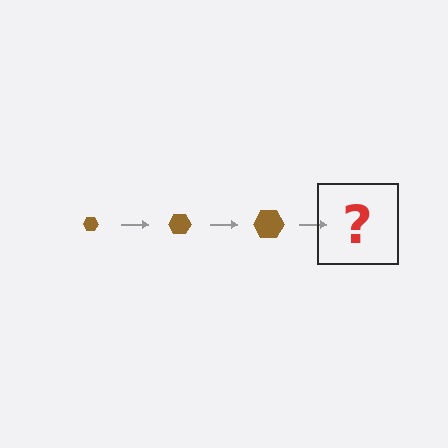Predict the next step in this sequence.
The next step is a brown hexagon, larger than the previous one.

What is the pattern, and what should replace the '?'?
The pattern is that the hexagon gets progressively larger each step. The '?' should be a brown hexagon, larger than the previous one.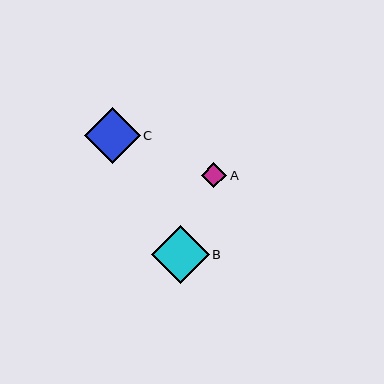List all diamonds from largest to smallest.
From largest to smallest: B, C, A.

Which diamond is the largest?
Diamond B is the largest with a size of approximately 58 pixels.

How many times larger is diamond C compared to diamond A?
Diamond C is approximately 2.2 times the size of diamond A.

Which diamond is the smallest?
Diamond A is the smallest with a size of approximately 25 pixels.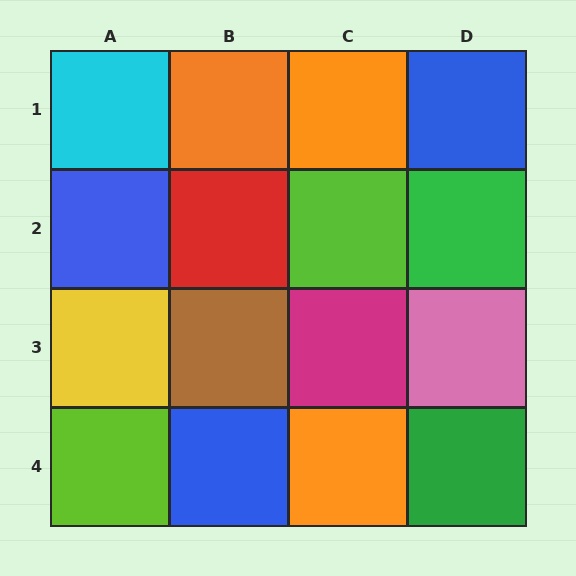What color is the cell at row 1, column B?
Orange.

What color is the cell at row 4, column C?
Orange.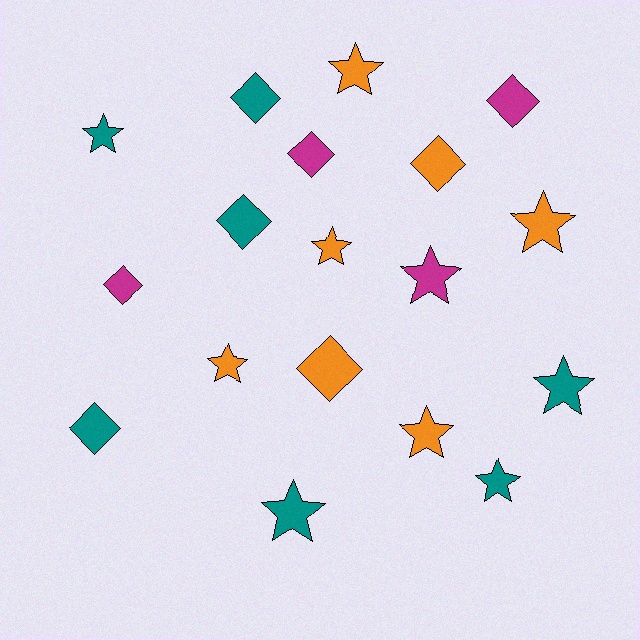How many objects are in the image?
There are 18 objects.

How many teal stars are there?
There are 4 teal stars.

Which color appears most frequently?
Teal, with 7 objects.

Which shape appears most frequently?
Star, with 10 objects.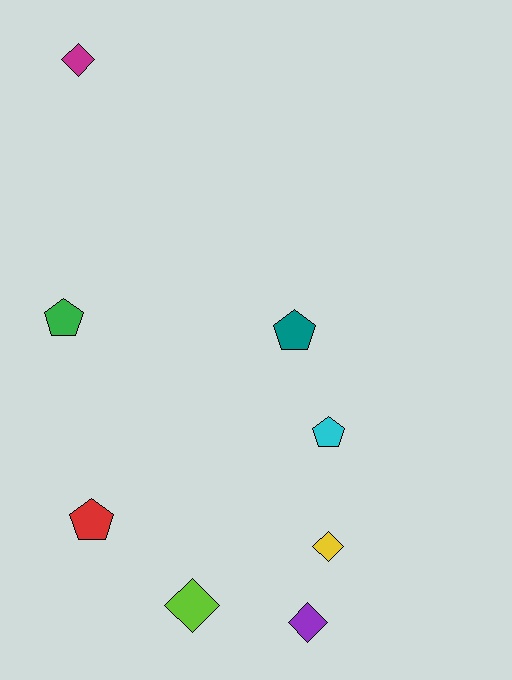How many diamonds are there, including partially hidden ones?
There are 4 diamonds.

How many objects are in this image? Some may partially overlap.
There are 8 objects.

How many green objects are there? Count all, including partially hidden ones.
There is 1 green object.